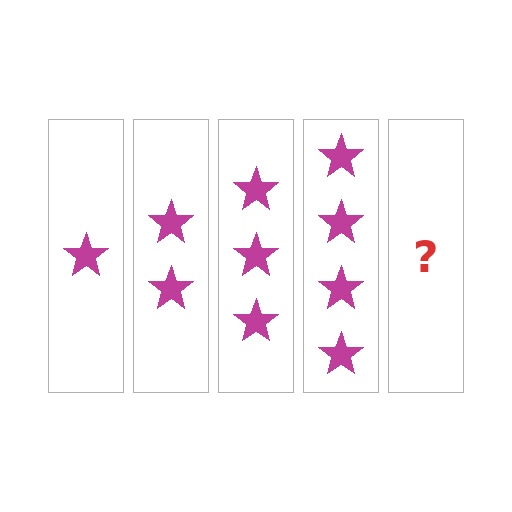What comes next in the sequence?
The next element should be 5 stars.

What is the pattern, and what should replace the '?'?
The pattern is that each step adds one more star. The '?' should be 5 stars.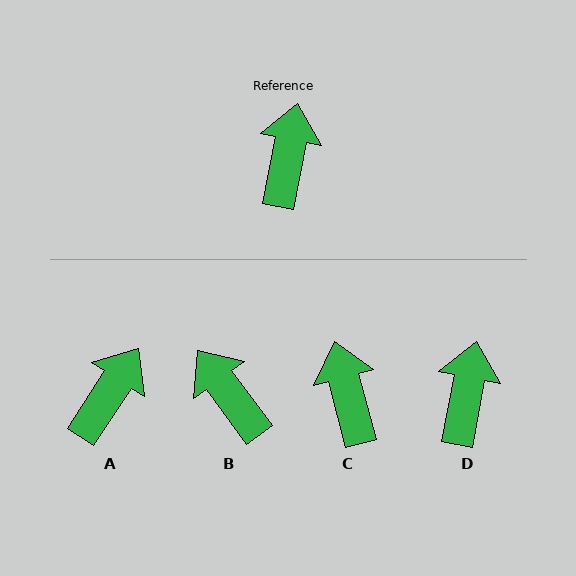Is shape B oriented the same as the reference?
No, it is off by about 47 degrees.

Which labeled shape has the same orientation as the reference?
D.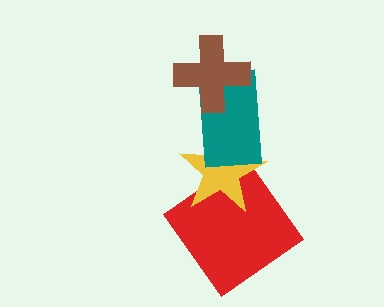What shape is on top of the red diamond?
The yellow star is on top of the red diamond.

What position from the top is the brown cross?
The brown cross is 1st from the top.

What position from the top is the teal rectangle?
The teal rectangle is 2nd from the top.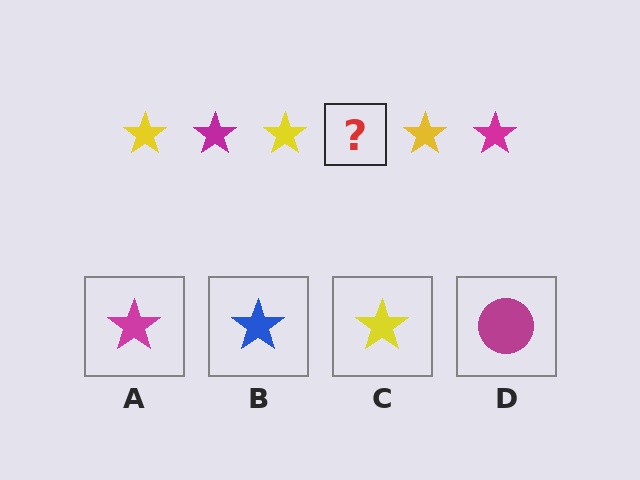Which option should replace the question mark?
Option A.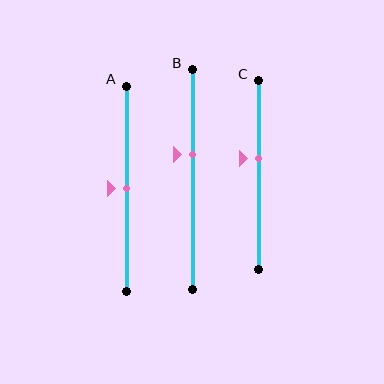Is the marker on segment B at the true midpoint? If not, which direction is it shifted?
No, the marker on segment B is shifted upward by about 12% of the segment length.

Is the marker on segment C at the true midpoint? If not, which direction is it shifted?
No, the marker on segment C is shifted upward by about 9% of the segment length.